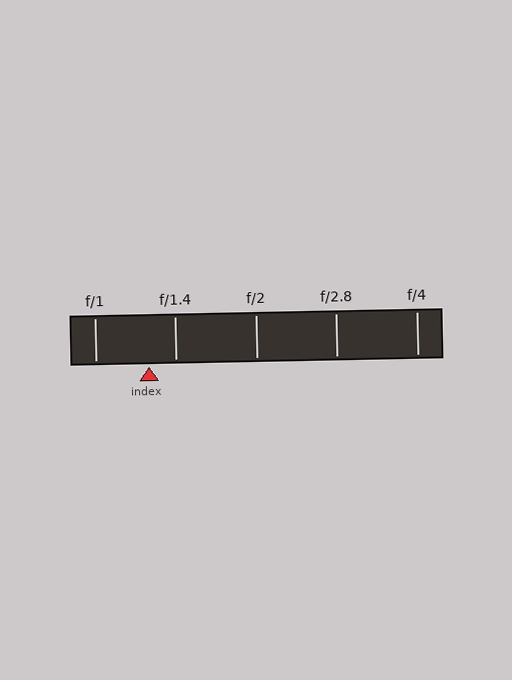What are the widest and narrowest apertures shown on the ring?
The widest aperture shown is f/1 and the narrowest is f/4.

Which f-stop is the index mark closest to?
The index mark is closest to f/1.4.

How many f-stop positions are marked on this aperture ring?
There are 5 f-stop positions marked.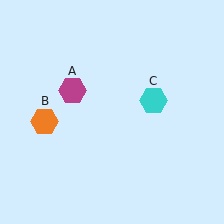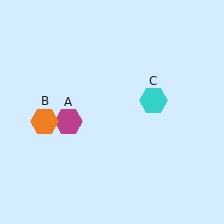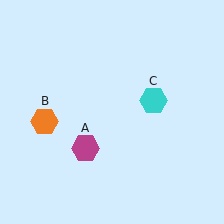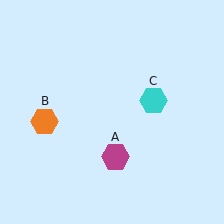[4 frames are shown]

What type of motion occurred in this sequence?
The magenta hexagon (object A) rotated counterclockwise around the center of the scene.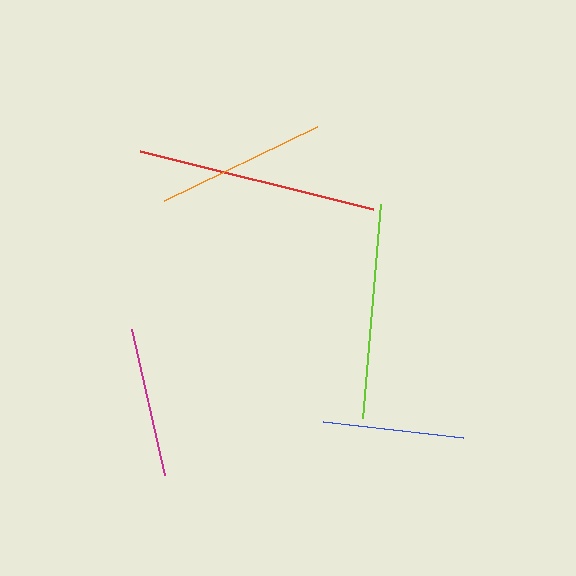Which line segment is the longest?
The red line is the longest at approximately 240 pixels.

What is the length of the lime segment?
The lime segment is approximately 214 pixels long.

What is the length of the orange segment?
The orange segment is approximately 170 pixels long.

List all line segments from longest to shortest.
From longest to shortest: red, lime, orange, magenta, blue.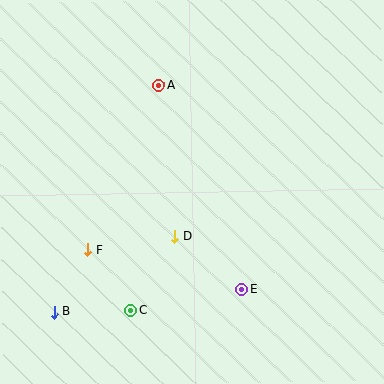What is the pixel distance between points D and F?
The distance between D and F is 88 pixels.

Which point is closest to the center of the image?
Point D at (175, 237) is closest to the center.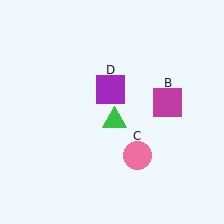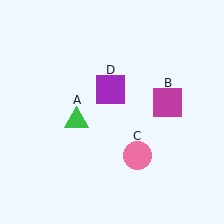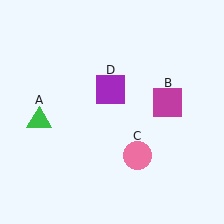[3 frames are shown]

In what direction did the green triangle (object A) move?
The green triangle (object A) moved left.